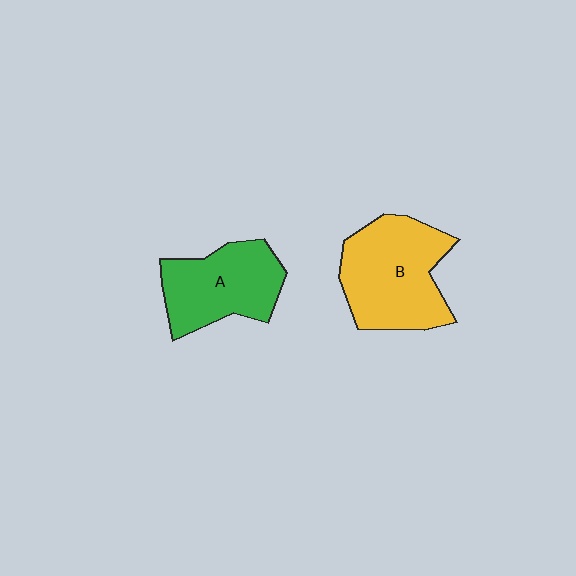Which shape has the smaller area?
Shape A (green).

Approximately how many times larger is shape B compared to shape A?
Approximately 1.3 times.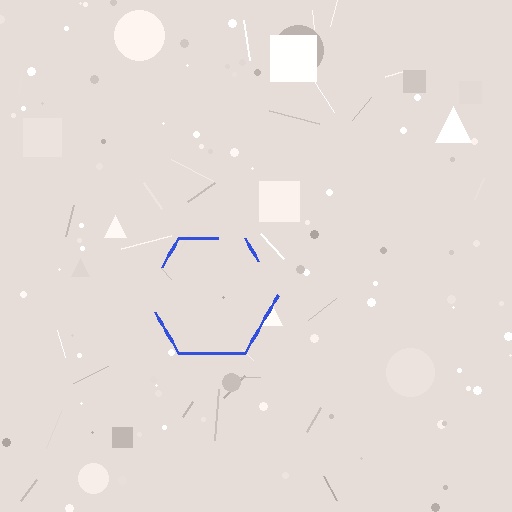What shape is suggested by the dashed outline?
The dashed outline suggests a hexagon.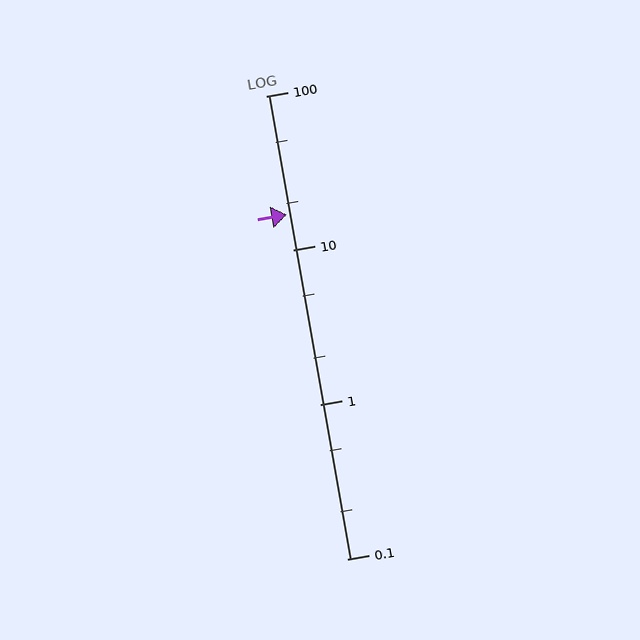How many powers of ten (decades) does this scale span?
The scale spans 3 decades, from 0.1 to 100.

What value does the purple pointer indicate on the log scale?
The pointer indicates approximately 17.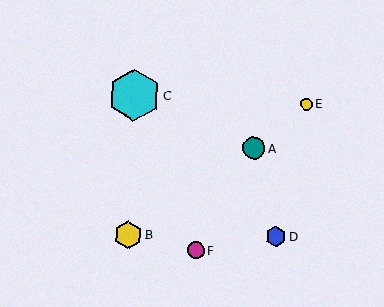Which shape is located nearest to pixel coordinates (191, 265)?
The magenta circle (labeled F) at (196, 250) is nearest to that location.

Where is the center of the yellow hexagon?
The center of the yellow hexagon is at (128, 235).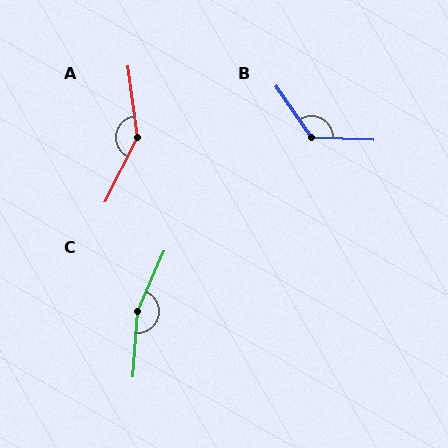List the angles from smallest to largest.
B (127°), A (146°), C (160°).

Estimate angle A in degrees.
Approximately 146 degrees.